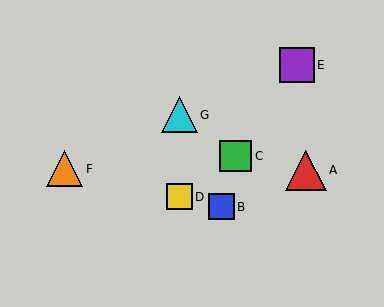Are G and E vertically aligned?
No, G is at x≈179 and E is at x≈297.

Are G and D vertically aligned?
Yes, both are at x≈179.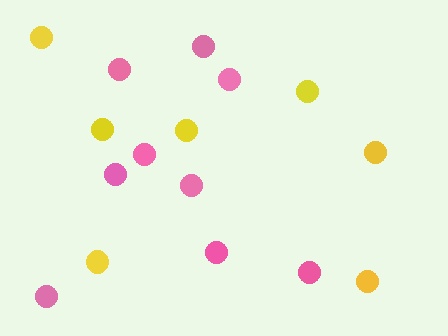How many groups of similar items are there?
There are 2 groups: one group of pink circles (9) and one group of yellow circles (7).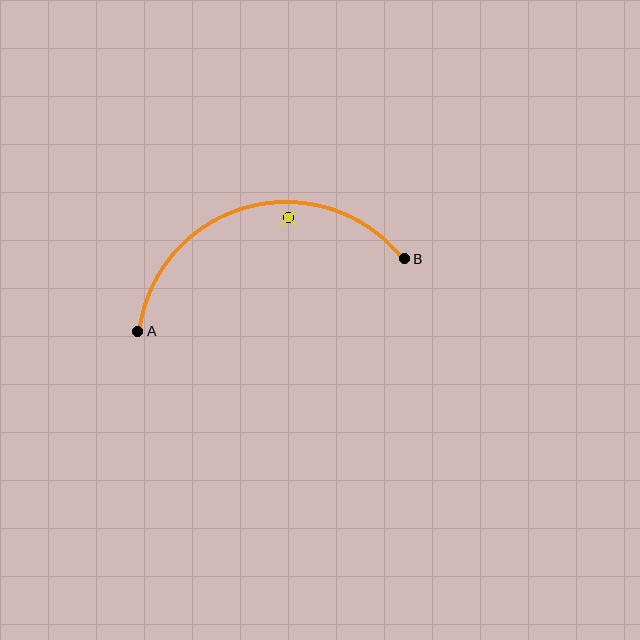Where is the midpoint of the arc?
The arc midpoint is the point on the curve farthest from the straight line joining A and B. It sits above that line.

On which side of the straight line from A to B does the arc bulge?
The arc bulges above the straight line connecting A and B.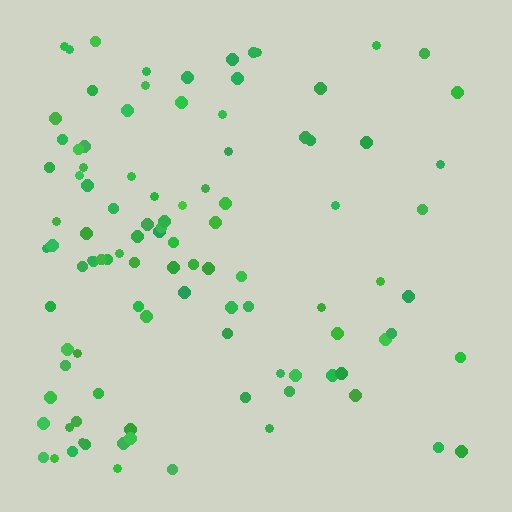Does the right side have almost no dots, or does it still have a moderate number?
Still a moderate number, just noticeably fewer than the left.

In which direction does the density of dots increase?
From right to left, with the left side densest.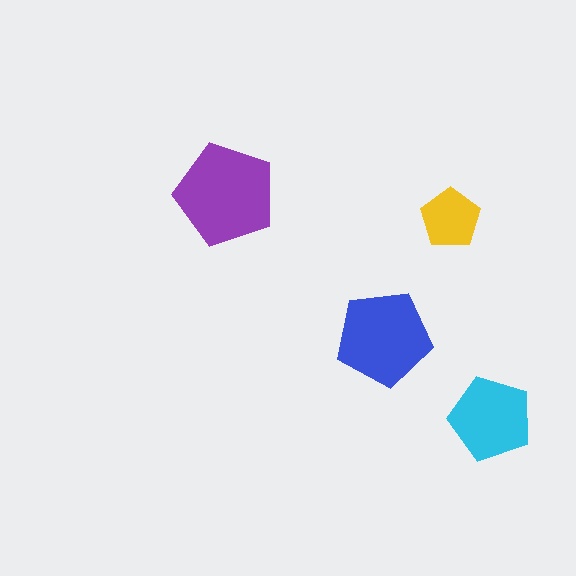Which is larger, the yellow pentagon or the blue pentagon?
The blue one.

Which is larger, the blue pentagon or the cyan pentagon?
The blue one.